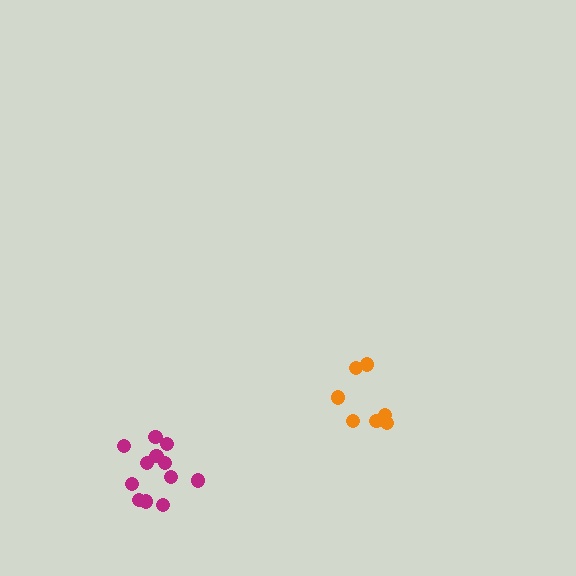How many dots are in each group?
Group 1: 12 dots, Group 2: 7 dots (19 total).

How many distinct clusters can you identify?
There are 2 distinct clusters.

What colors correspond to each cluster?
The clusters are colored: magenta, orange.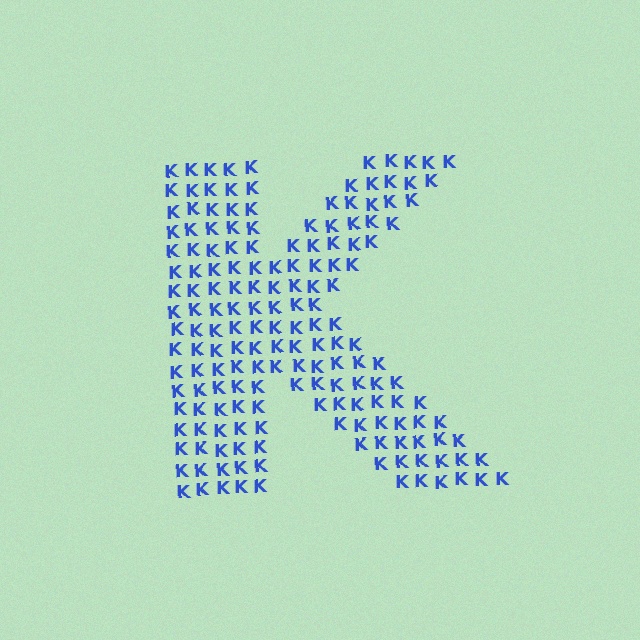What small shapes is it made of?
It is made of small letter K's.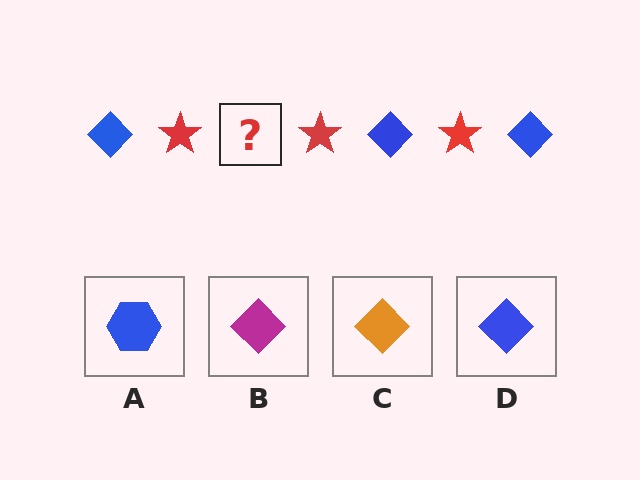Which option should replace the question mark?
Option D.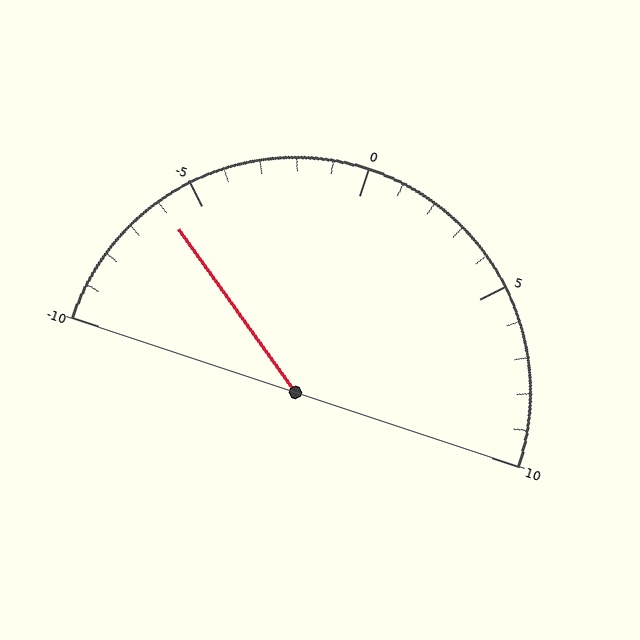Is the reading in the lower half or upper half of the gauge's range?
The reading is in the lower half of the range (-10 to 10).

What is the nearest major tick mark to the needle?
The nearest major tick mark is -5.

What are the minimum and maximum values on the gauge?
The gauge ranges from -10 to 10.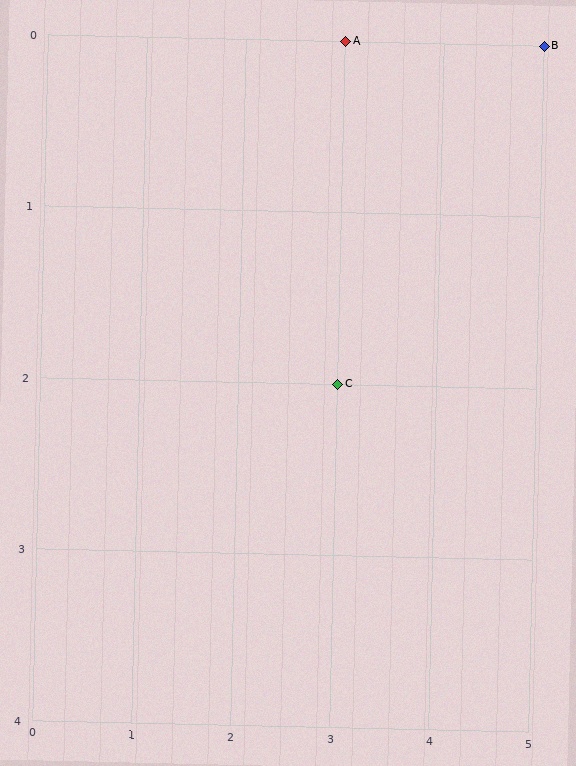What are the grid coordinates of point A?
Point A is at grid coordinates (3, 0).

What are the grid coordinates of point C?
Point C is at grid coordinates (3, 2).